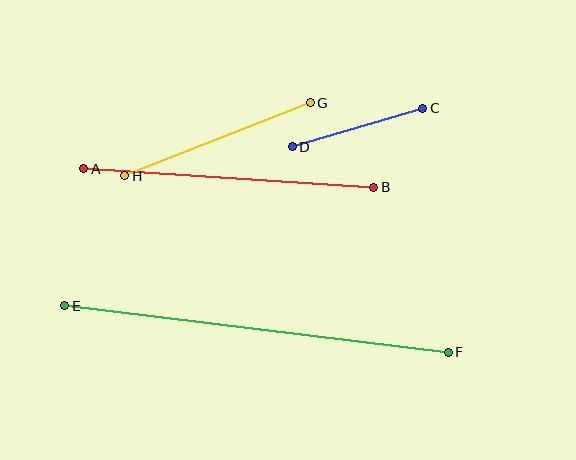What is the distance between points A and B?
The distance is approximately 291 pixels.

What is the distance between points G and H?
The distance is approximately 199 pixels.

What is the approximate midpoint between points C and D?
The midpoint is at approximately (358, 127) pixels.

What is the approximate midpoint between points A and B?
The midpoint is at approximately (229, 178) pixels.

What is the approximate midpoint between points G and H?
The midpoint is at approximately (217, 139) pixels.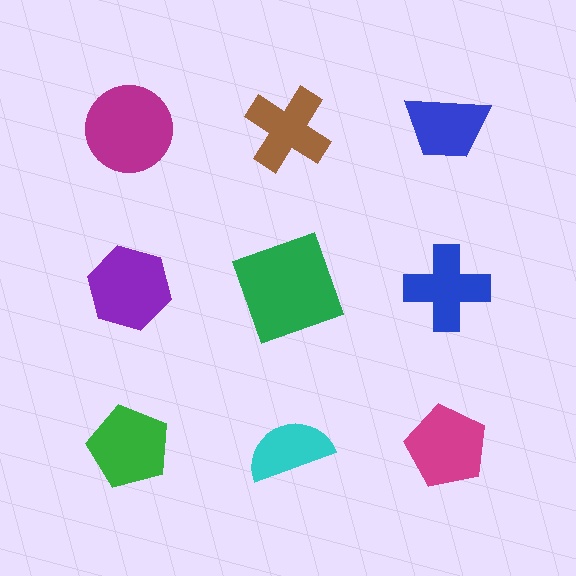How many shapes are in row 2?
3 shapes.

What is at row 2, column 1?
A purple hexagon.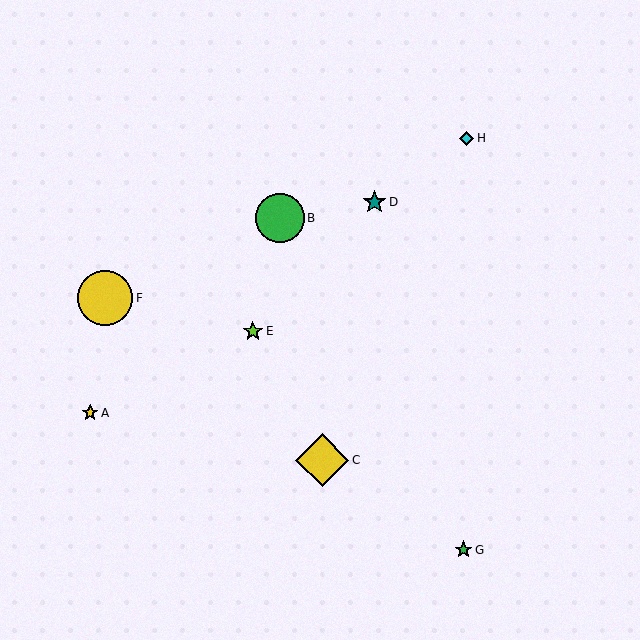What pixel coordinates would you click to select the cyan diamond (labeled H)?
Click at (467, 138) to select the cyan diamond H.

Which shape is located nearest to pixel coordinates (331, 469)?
The yellow diamond (labeled C) at (322, 460) is nearest to that location.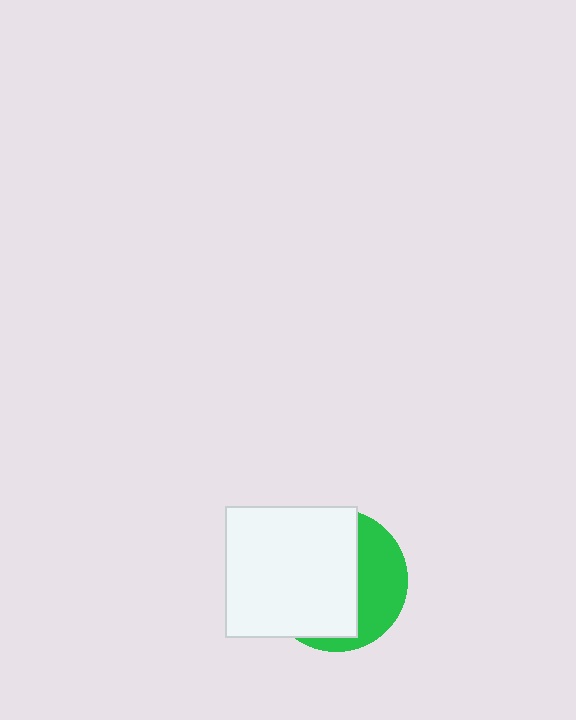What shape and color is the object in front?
The object in front is a white square.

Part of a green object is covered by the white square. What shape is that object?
It is a circle.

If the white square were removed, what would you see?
You would see the complete green circle.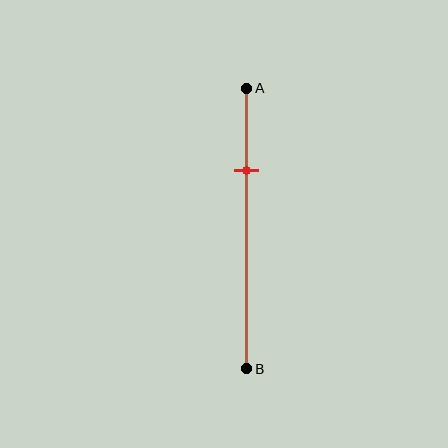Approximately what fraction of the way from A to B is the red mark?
The red mark is approximately 30% of the way from A to B.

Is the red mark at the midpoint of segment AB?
No, the mark is at about 30% from A, not at the 50% midpoint.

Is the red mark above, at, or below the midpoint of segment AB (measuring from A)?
The red mark is above the midpoint of segment AB.